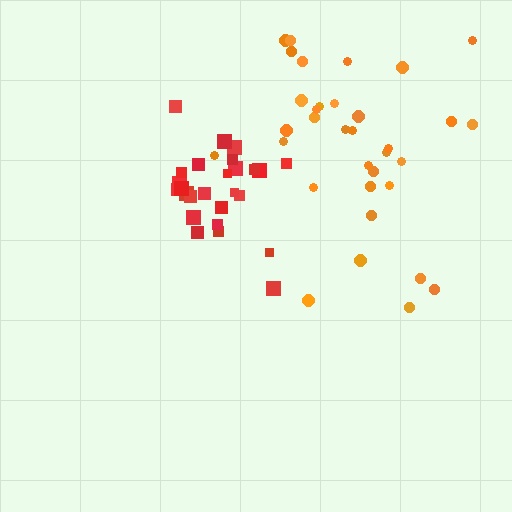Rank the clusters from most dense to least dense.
red, orange.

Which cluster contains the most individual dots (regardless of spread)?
Orange (34).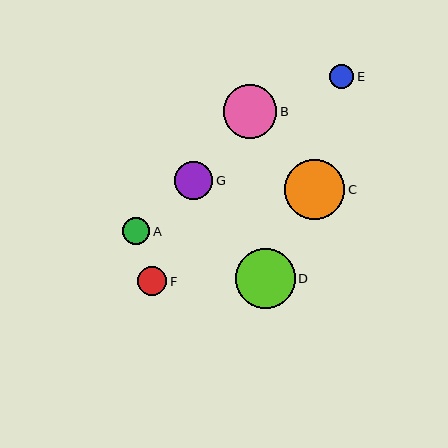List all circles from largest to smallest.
From largest to smallest: C, D, B, G, F, A, E.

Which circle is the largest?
Circle C is the largest with a size of approximately 60 pixels.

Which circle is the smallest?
Circle E is the smallest with a size of approximately 24 pixels.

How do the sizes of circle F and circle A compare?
Circle F and circle A are approximately the same size.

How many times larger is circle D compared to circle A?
Circle D is approximately 2.2 times the size of circle A.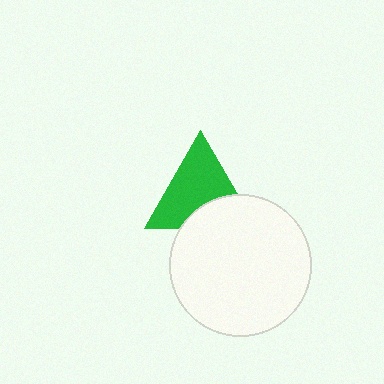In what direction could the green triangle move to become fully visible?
The green triangle could move up. That would shift it out from behind the white circle entirely.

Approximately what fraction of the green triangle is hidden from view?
Roughly 32% of the green triangle is hidden behind the white circle.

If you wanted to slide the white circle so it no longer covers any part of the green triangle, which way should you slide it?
Slide it down — that is the most direct way to separate the two shapes.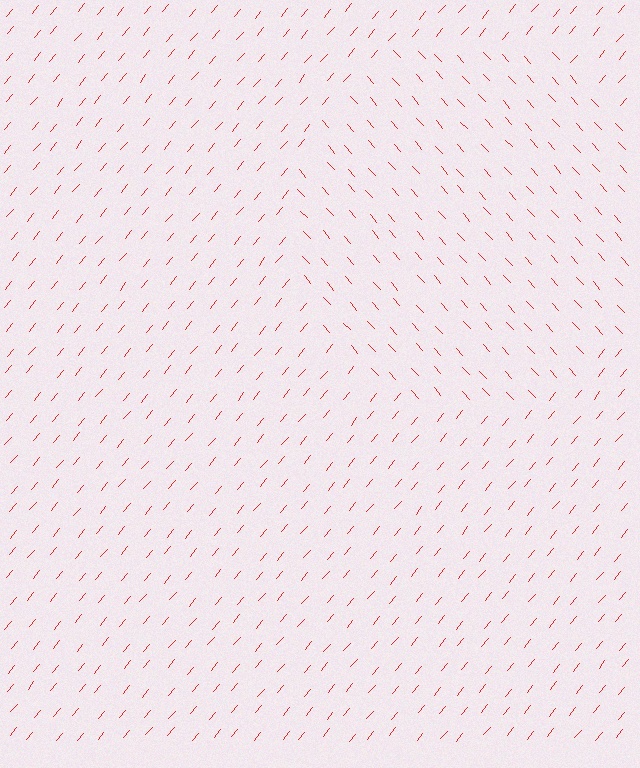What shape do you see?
I see a circle.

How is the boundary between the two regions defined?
The boundary is defined purely by a change in line orientation (approximately 82 degrees difference). All lines are the same color and thickness.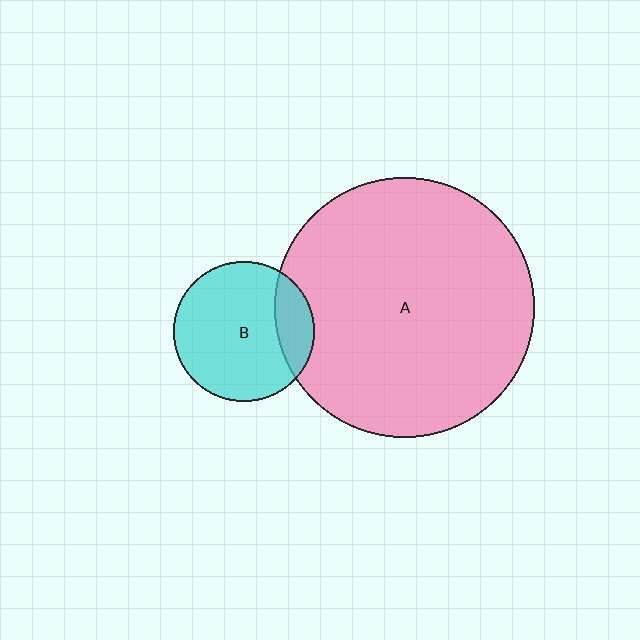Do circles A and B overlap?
Yes.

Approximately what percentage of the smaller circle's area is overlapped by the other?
Approximately 20%.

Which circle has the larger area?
Circle A (pink).